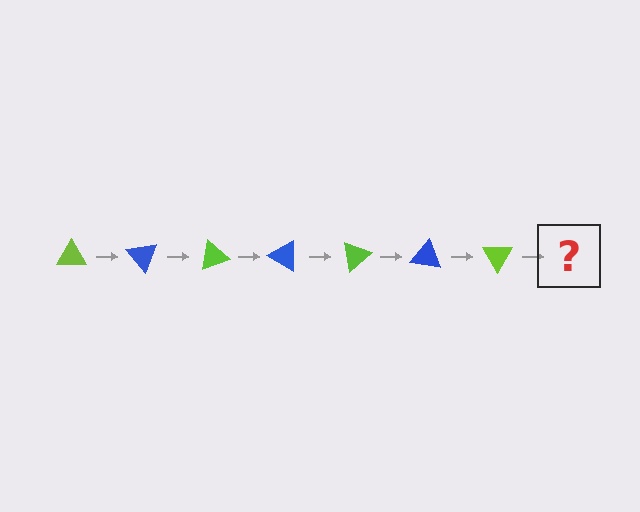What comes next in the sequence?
The next element should be a blue triangle, rotated 350 degrees from the start.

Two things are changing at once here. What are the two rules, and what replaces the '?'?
The two rules are that it rotates 50 degrees each step and the color cycles through lime and blue. The '?' should be a blue triangle, rotated 350 degrees from the start.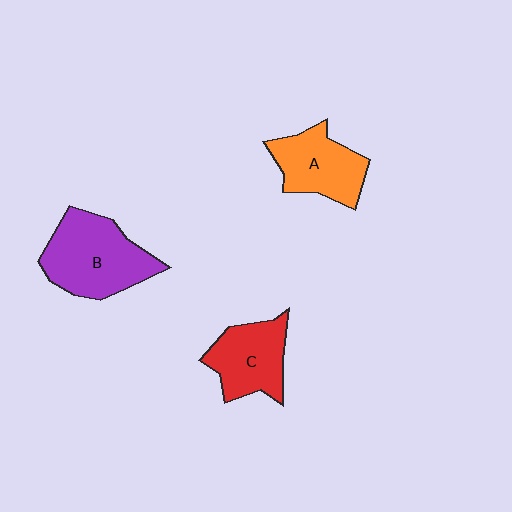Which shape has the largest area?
Shape B (purple).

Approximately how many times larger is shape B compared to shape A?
Approximately 1.4 times.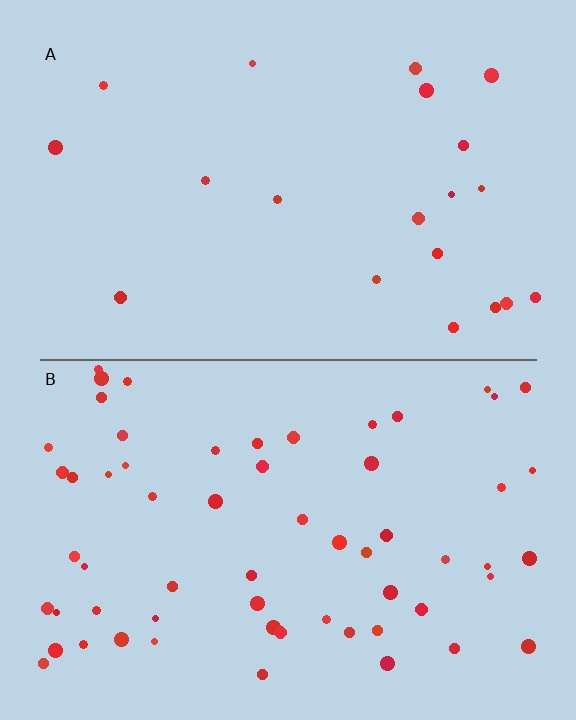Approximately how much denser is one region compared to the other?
Approximately 3.0× — region B over region A.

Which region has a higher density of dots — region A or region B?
B (the bottom).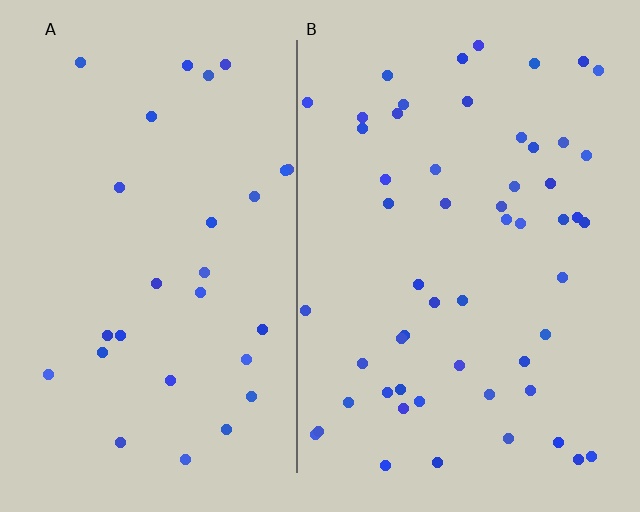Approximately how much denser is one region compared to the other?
Approximately 1.9× — region B over region A.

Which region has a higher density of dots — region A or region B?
B (the right).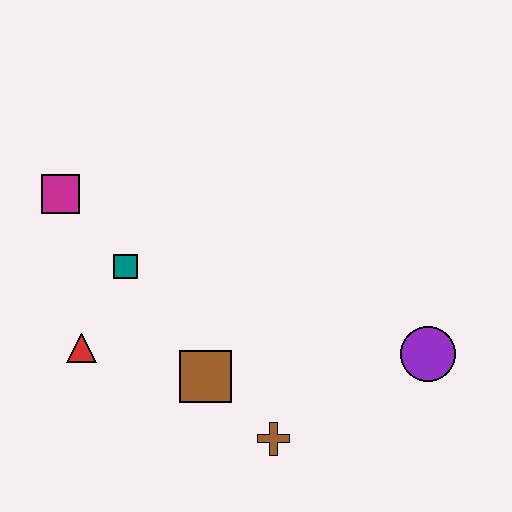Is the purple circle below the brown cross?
No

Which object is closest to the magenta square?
The teal square is closest to the magenta square.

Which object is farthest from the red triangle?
The purple circle is farthest from the red triangle.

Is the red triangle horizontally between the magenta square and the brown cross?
Yes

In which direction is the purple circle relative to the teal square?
The purple circle is to the right of the teal square.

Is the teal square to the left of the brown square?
Yes